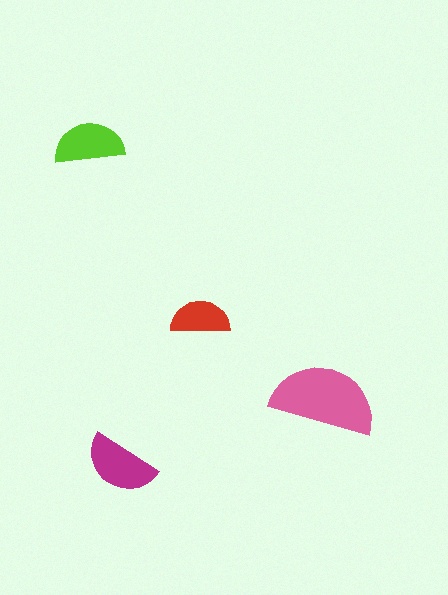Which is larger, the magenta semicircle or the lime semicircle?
The magenta one.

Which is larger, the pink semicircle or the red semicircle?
The pink one.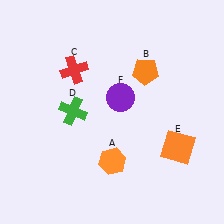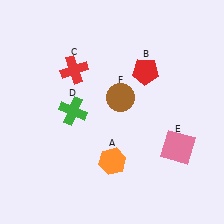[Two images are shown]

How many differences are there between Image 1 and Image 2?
There are 3 differences between the two images.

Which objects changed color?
B changed from orange to red. E changed from orange to pink. F changed from purple to brown.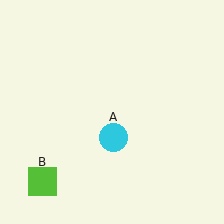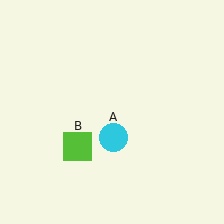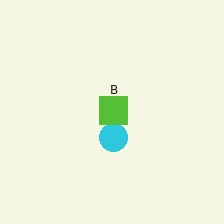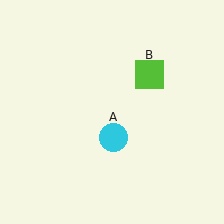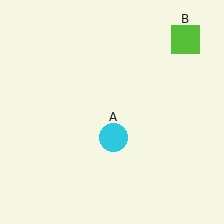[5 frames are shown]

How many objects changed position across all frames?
1 object changed position: lime square (object B).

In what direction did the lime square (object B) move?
The lime square (object B) moved up and to the right.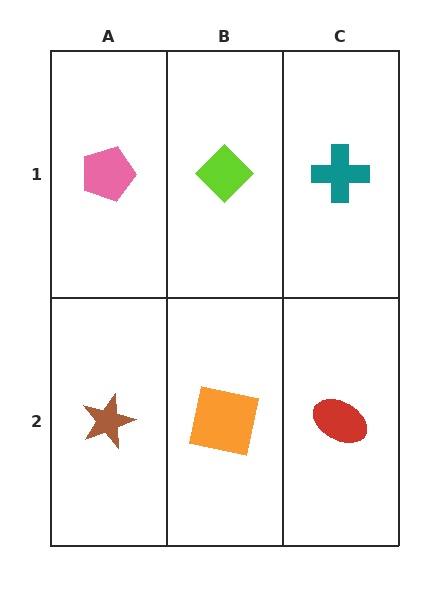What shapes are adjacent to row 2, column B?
A lime diamond (row 1, column B), a brown star (row 2, column A), a red ellipse (row 2, column C).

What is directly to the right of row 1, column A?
A lime diamond.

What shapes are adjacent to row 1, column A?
A brown star (row 2, column A), a lime diamond (row 1, column B).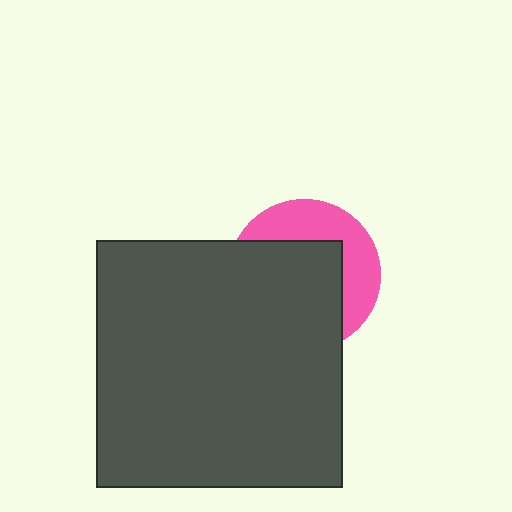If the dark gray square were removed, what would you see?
You would see the complete pink circle.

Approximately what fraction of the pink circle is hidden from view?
Roughly 62% of the pink circle is hidden behind the dark gray square.